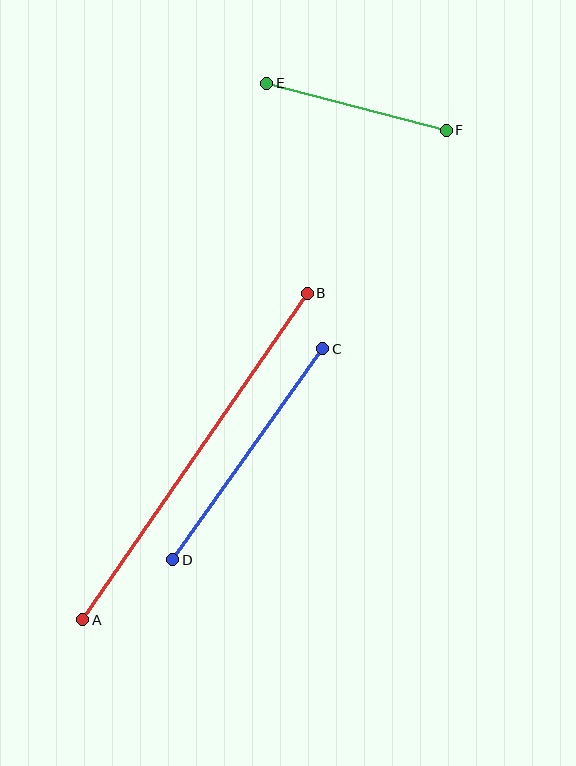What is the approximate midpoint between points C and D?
The midpoint is at approximately (248, 454) pixels.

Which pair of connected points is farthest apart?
Points A and B are farthest apart.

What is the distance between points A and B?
The distance is approximately 396 pixels.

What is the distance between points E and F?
The distance is approximately 185 pixels.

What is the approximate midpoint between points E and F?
The midpoint is at approximately (357, 107) pixels.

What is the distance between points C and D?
The distance is approximately 259 pixels.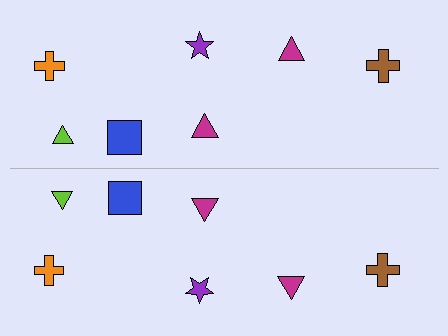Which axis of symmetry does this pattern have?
The pattern has a horizontal axis of symmetry running through the center of the image.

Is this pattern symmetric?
Yes, this pattern has bilateral (reflection) symmetry.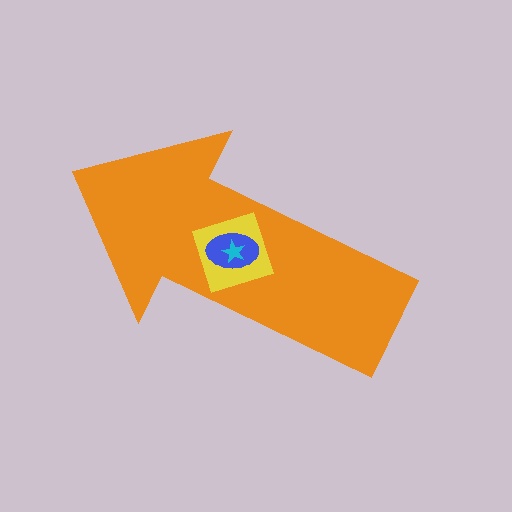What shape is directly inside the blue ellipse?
The cyan star.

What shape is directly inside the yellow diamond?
The blue ellipse.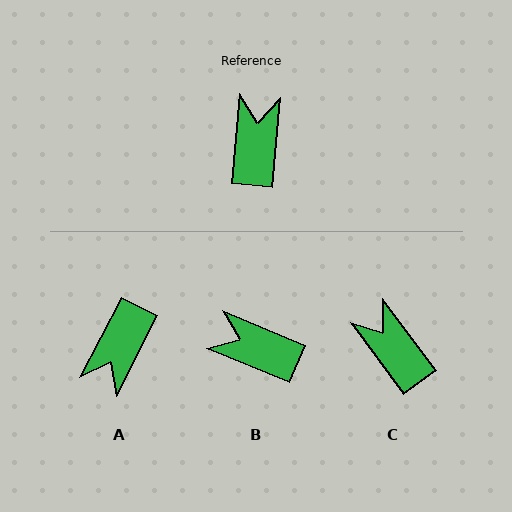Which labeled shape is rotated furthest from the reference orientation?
A, about 158 degrees away.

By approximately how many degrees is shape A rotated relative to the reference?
Approximately 158 degrees counter-clockwise.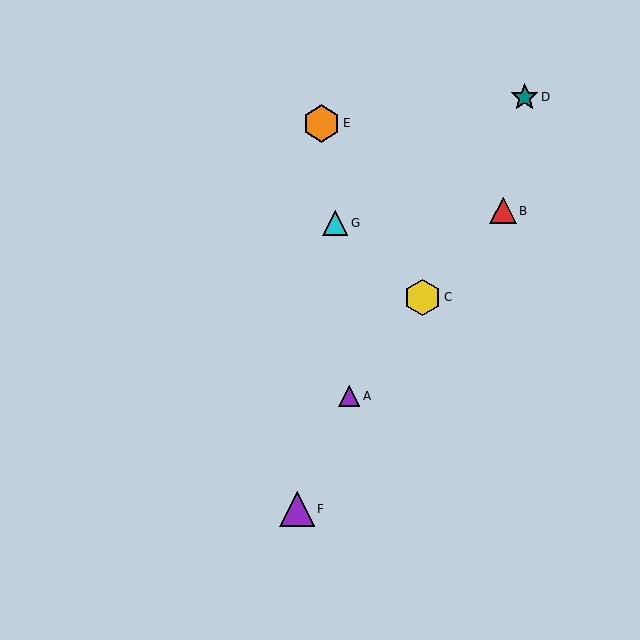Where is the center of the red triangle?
The center of the red triangle is at (503, 211).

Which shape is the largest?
The orange hexagon (labeled E) is the largest.